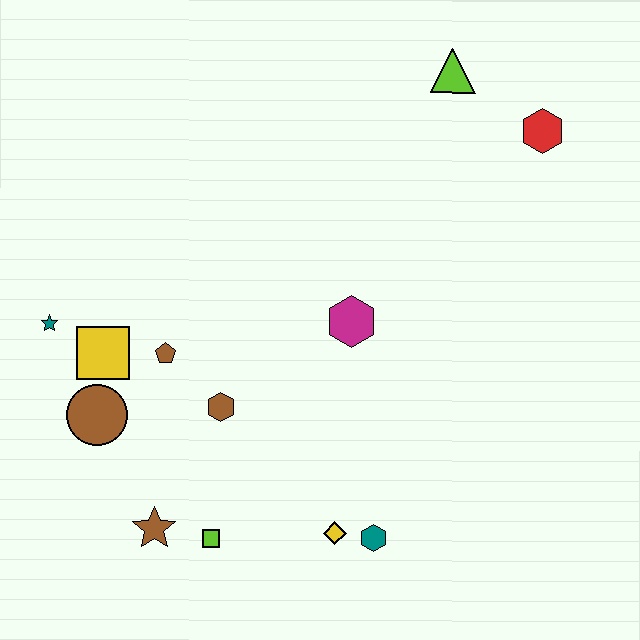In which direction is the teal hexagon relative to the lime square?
The teal hexagon is to the right of the lime square.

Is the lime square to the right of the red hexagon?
No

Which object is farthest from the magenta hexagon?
The teal star is farthest from the magenta hexagon.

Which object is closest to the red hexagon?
The lime triangle is closest to the red hexagon.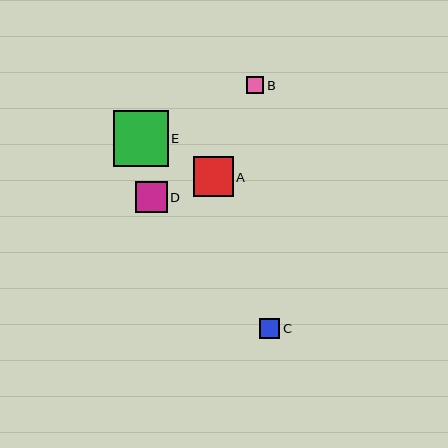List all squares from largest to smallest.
From largest to smallest: E, A, D, C, B.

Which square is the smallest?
Square B is the smallest with a size of approximately 17 pixels.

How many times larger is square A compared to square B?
Square A is approximately 2.3 times the size of square B.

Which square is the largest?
Square E is the largest with a size of approximately 55 pixels.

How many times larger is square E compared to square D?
Square E is approximately 1.7 times the size of square D.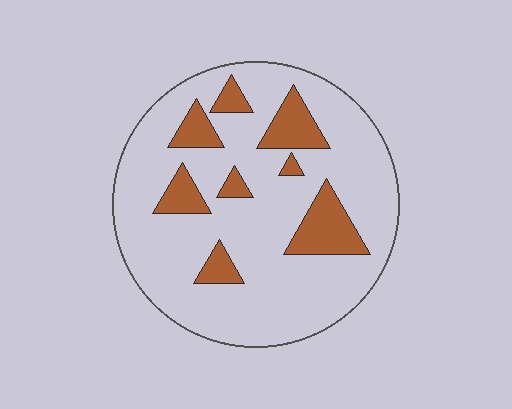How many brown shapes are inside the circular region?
8.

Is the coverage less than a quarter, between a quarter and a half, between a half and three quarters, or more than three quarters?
Less than a quarter.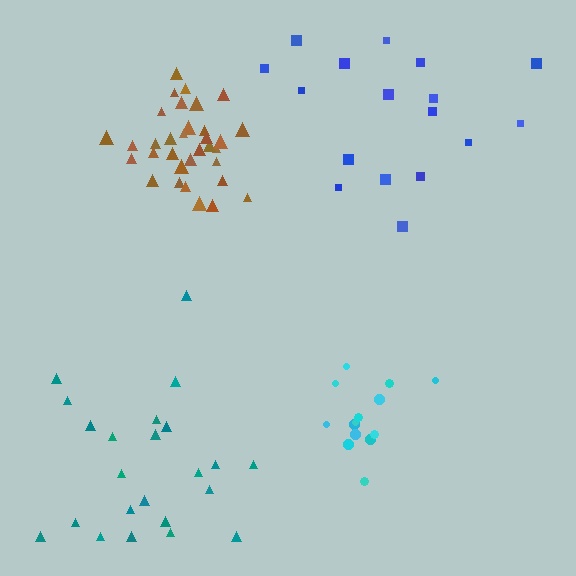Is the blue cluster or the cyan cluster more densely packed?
Cyan.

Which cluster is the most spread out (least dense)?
Blue.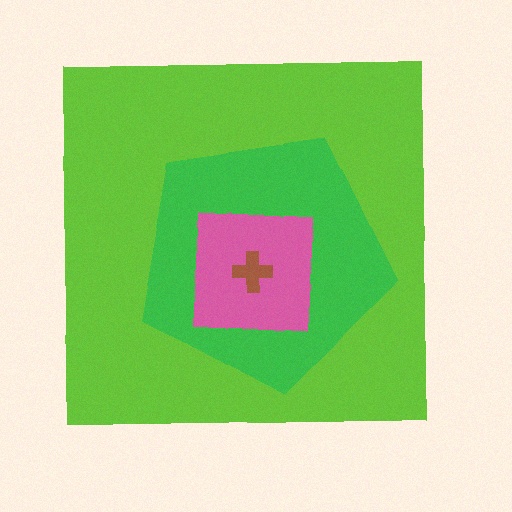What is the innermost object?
The brown cross.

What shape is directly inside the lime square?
The green pentagon.